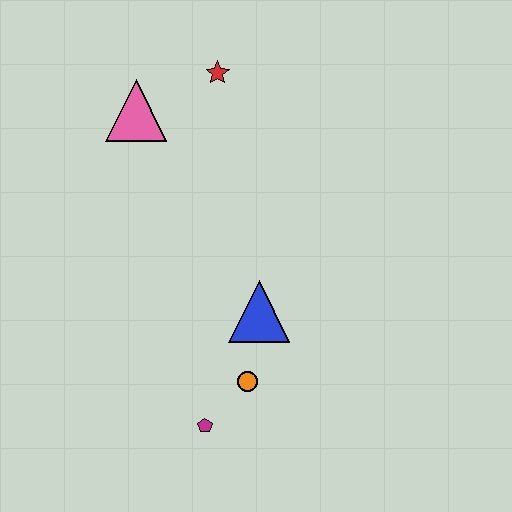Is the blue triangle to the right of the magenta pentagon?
Yes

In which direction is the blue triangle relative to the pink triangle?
The blue triangle is below the pink triangle.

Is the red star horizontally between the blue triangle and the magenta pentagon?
Yes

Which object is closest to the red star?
The pink triangle is closest to the red star.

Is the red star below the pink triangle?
No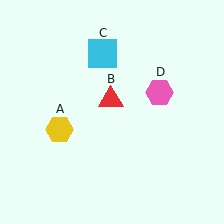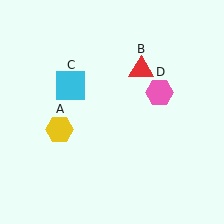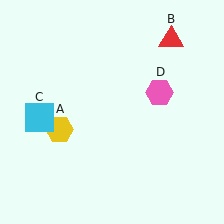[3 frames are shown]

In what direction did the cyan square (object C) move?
The cyan square (object C) moved down and to the left.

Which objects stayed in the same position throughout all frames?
Yellow hexagon (object A) and pink hexagon (object D) remained stationary.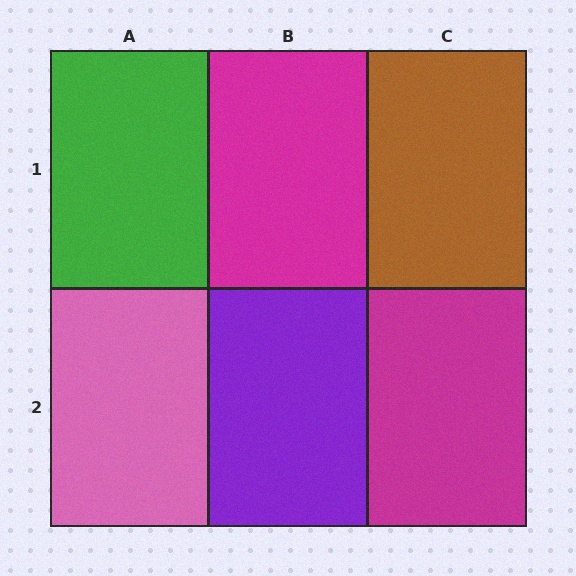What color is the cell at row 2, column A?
Pink.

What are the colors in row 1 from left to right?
Green, magenta, brown.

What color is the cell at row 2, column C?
Magenta.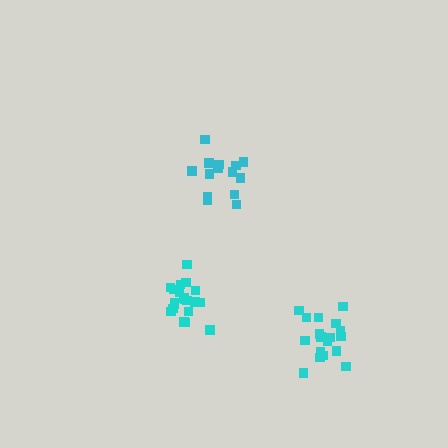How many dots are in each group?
Group 1: 18 dots, Group 2: 14 dots, Group 3: 20 dots (52 total).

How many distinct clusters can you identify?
There are 3 distinct clusters.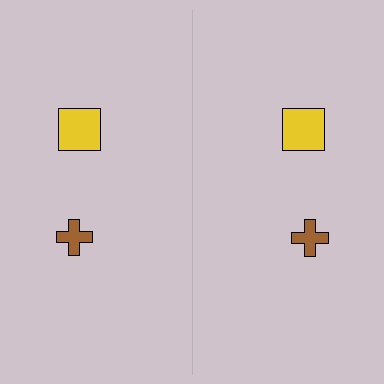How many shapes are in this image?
There are 4 shapes in this image.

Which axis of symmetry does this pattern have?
The pattern has a vertical axis of symmetry running through the center of the image.